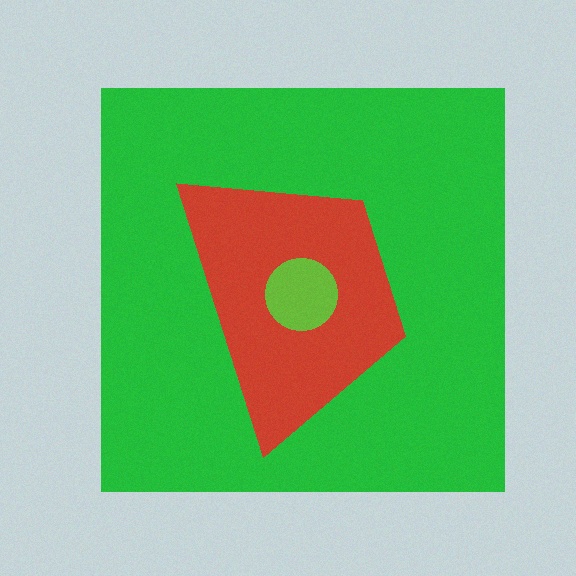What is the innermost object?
The lime circle.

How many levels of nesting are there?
3.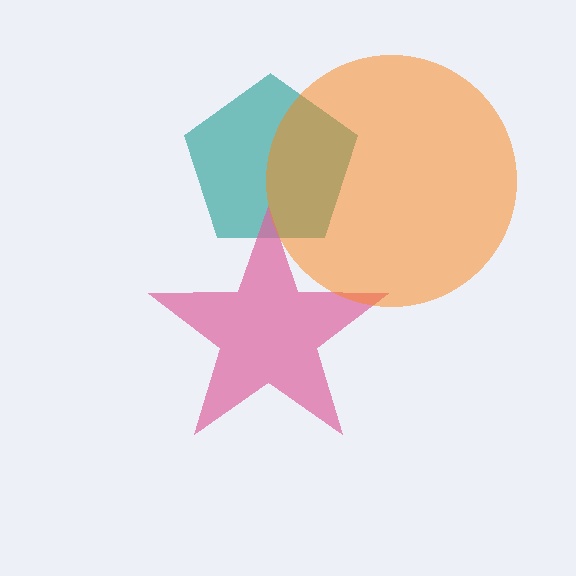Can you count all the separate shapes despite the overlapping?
Yes, there are 3 separate shapes.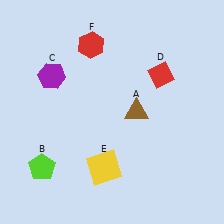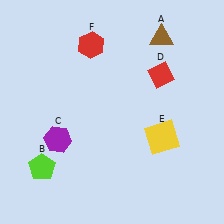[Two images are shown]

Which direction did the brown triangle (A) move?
The brown triangle (A) moved up.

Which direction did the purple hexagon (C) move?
The purple hexagon (C) moved down.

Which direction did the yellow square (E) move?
The yellow square (E) moved right.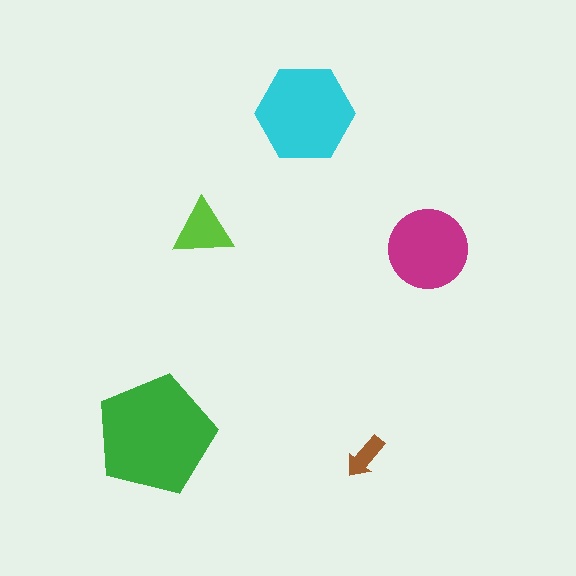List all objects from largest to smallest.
The green pentagon, the cyan hexagon, the magenta circle, the lime triangle, the brown arrow.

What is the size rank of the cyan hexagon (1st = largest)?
2nd.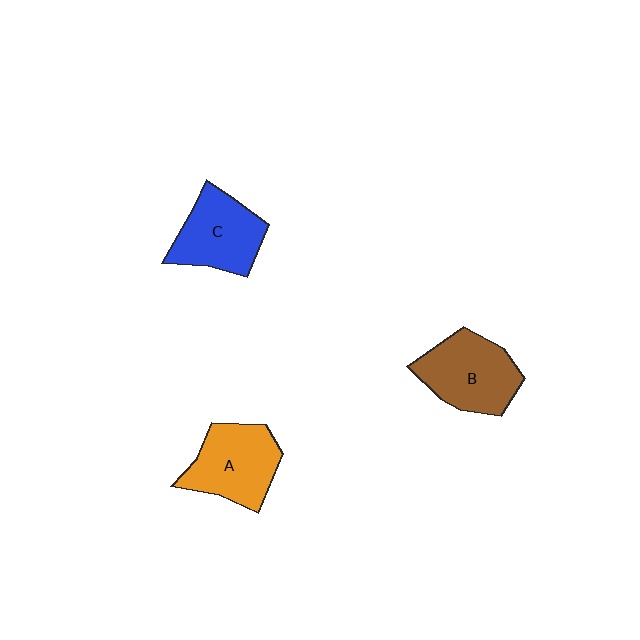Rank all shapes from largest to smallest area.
From largest to smallest: B (brown), A (orange), C (blue).